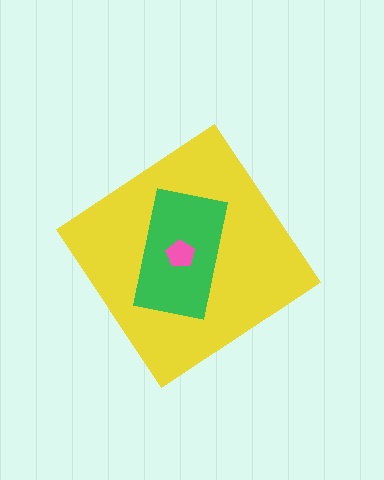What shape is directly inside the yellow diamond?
The green rectangle.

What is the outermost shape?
The yellow diamond.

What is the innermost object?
The pink pentagon.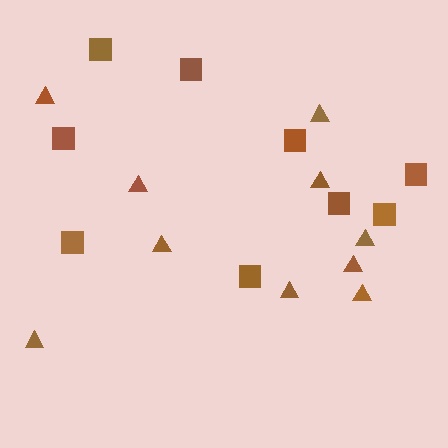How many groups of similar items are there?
There are 2 groups: one group of squares (9) and one group of triangles (10).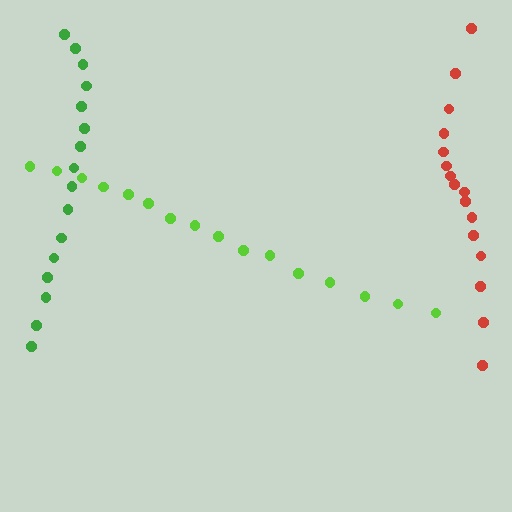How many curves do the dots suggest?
There are 3 distinct paths.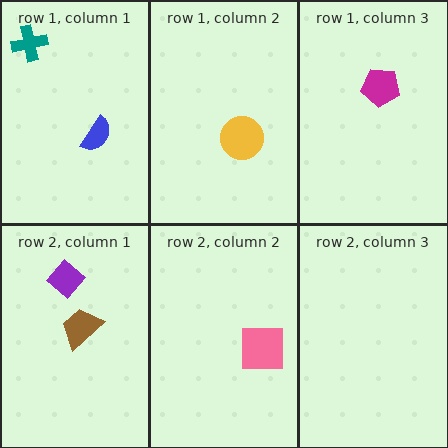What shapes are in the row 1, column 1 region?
The teal cross, the blue semicircle.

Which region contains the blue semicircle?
The row 1, column 1 region.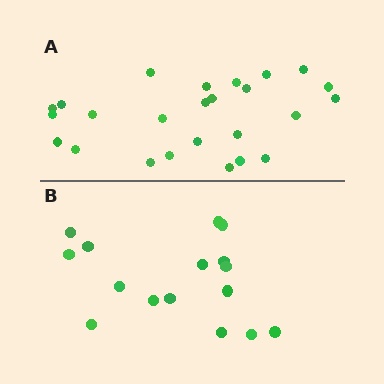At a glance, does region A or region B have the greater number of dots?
Region A (the top region) has more dots.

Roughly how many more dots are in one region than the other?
Region A has roughly 8 or so more dots than region B.